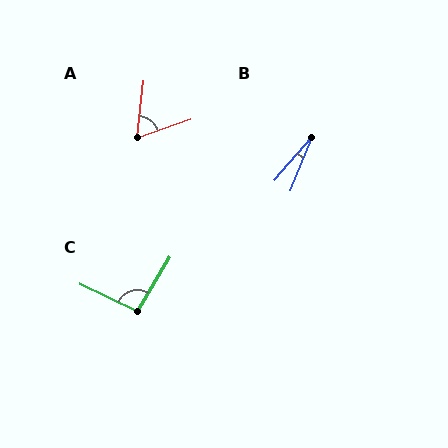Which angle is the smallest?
B, at approximately 18 degrees.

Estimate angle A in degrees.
Approximately 64 degrees.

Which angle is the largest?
C, at approximately 95 degrees.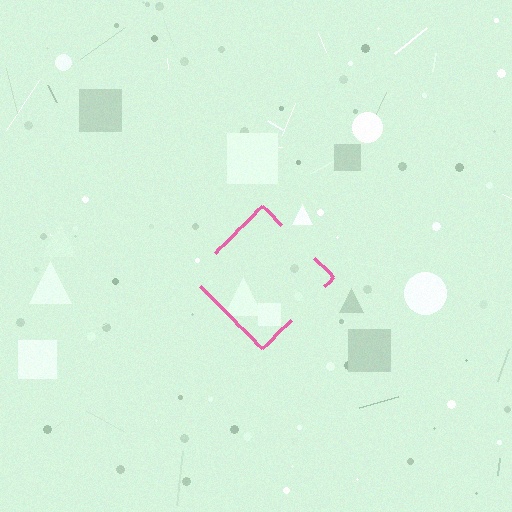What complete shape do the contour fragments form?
The contour fragments form a diamond.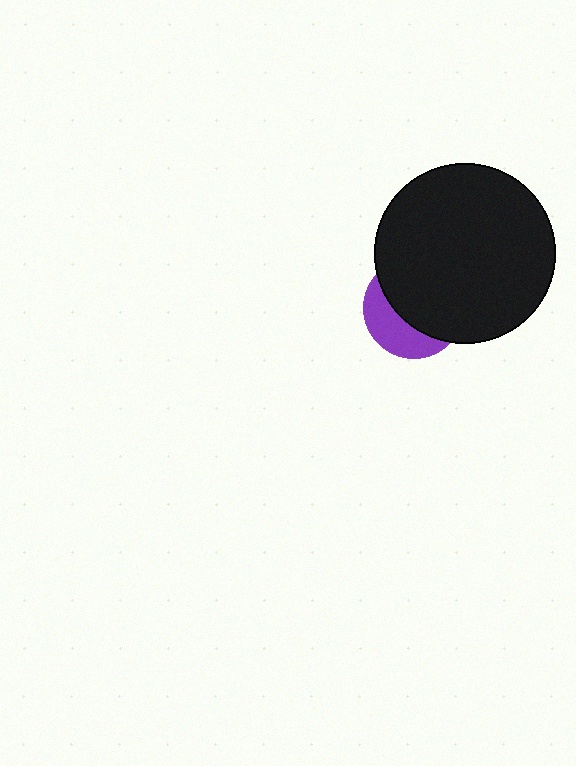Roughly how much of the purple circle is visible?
A small part of it is visible (roughly 36%).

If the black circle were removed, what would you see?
You would see the complete purple circle.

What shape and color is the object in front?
The object in front is a black circle.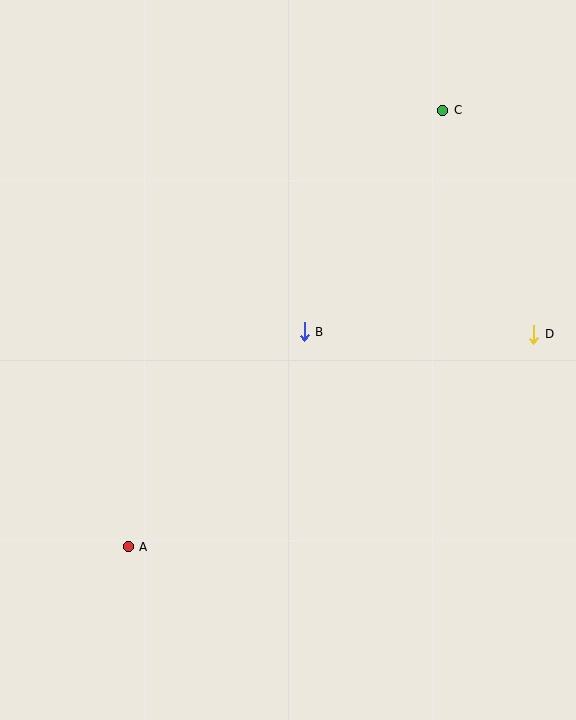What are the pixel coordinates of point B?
Point B is at (304, 332).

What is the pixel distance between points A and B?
The distance between A and B is 278 pixels.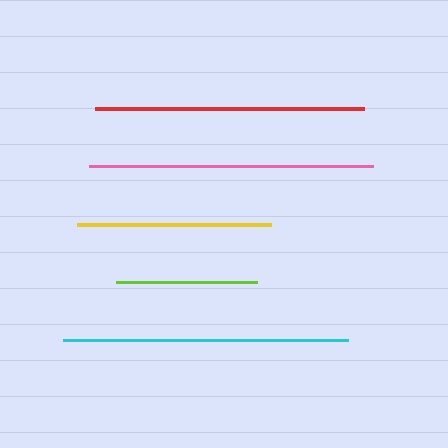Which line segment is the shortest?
The lime line is the shortest at approximately 141 pixels.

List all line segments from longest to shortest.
From longest to shortest: cyan, pink, red, yellow, lime.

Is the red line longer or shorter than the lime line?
The red line is longer than the lime line.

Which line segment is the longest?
The cyan line is the longest at approximately 285 pixels.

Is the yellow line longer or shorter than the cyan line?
The cyan line is longer than the yellow line.